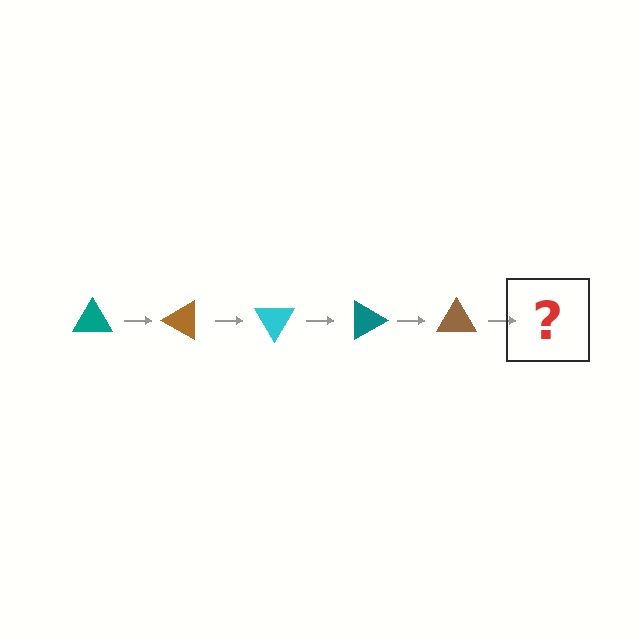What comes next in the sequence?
The next element should be a cyan triangle, rotated 150 degrees from the start.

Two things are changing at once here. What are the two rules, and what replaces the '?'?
The two rules are that it rotates 30 degrees each step and the color cycles through teal, brown, and cyan. The '?' should be a cyan triangle, rotated 150 degrees from the start.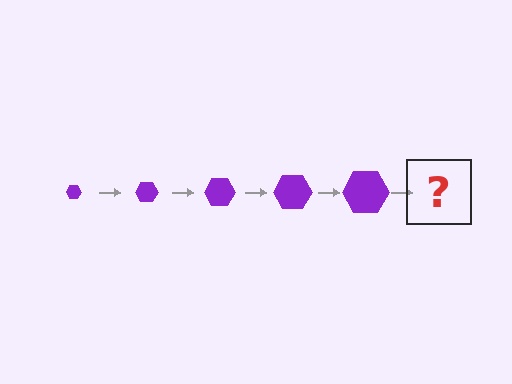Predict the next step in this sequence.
The next step is a purple hexagon, larger than the previous one.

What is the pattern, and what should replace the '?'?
The pattern is that the hexagon gets progressively larger each step. The '?' should be a purple hexagon, larger than the previous one.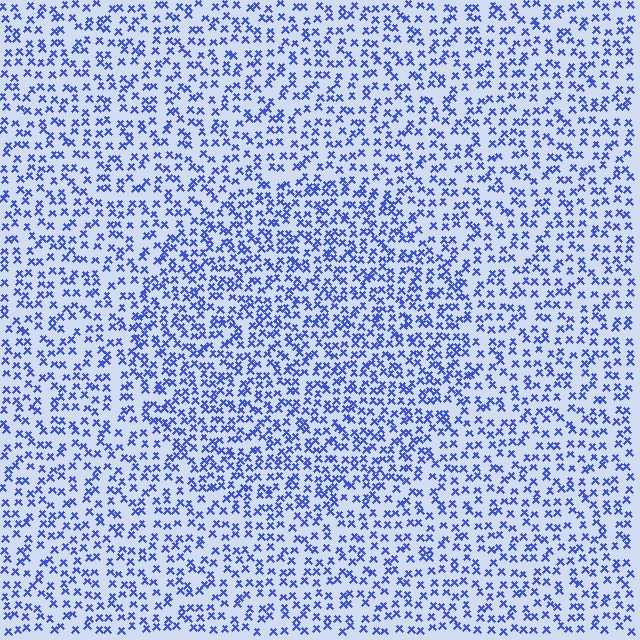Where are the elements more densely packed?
The elements are more densely packed inside the circle boundary.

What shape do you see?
I see a circle.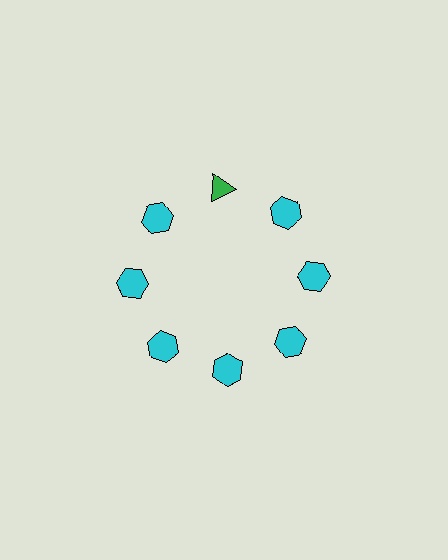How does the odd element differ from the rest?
It differs in both color (green instead of cyan) and shape (triangle instead of hexagon).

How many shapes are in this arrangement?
There are 8 shapes arranged in a ring pattern.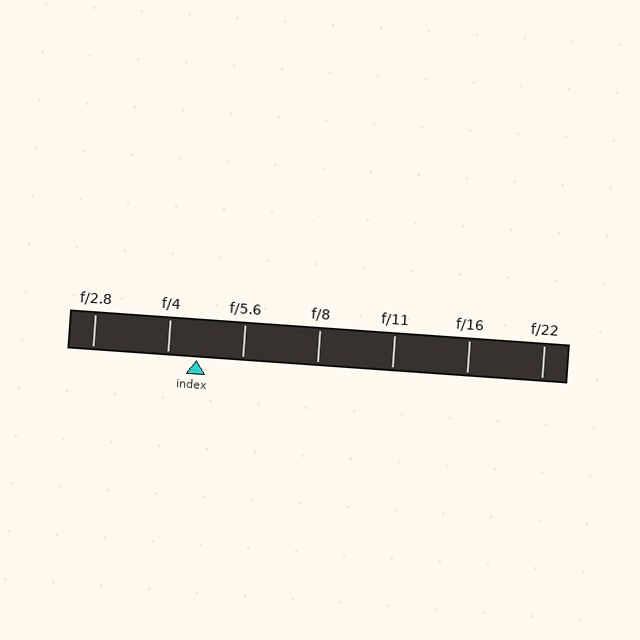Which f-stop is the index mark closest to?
The index mark is closest to f/4.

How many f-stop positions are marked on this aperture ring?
There are 7 f-stop positions marked.